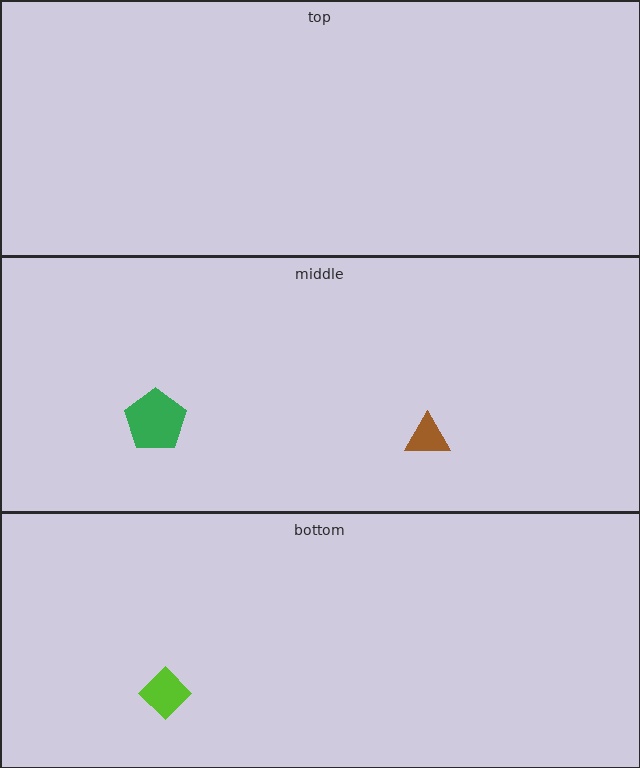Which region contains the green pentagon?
The middle region.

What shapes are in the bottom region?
The lime diamond.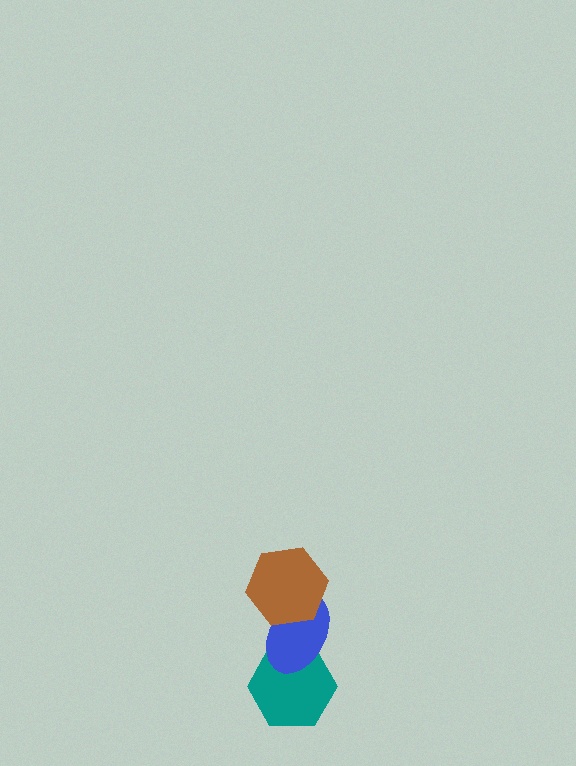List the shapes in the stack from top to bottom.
From top to bottom: the brown hexagon, the blue ellipse, the teal hexagon.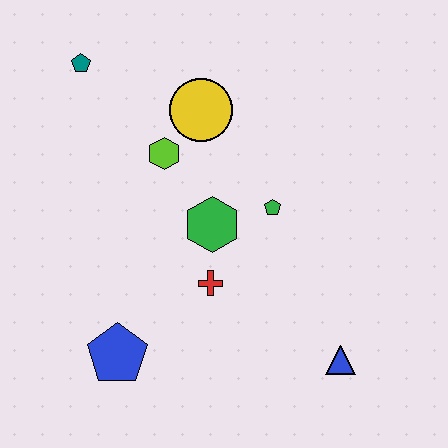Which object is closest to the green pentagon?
The green hexagon is closest to the green pentagon.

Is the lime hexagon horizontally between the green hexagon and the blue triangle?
No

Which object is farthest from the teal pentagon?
The blue triangle is farthest from the teal pentagon.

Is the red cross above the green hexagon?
No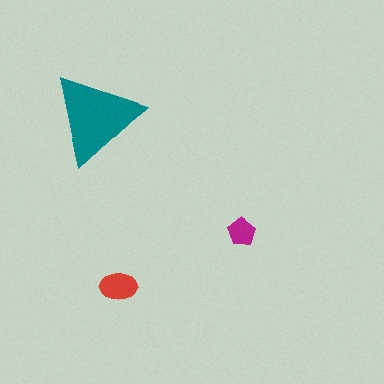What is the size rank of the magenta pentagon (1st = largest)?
3rd.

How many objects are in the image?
There are 3 objects in the image.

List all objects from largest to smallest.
The teal triangle, the red ellipse, the magenta pentagon.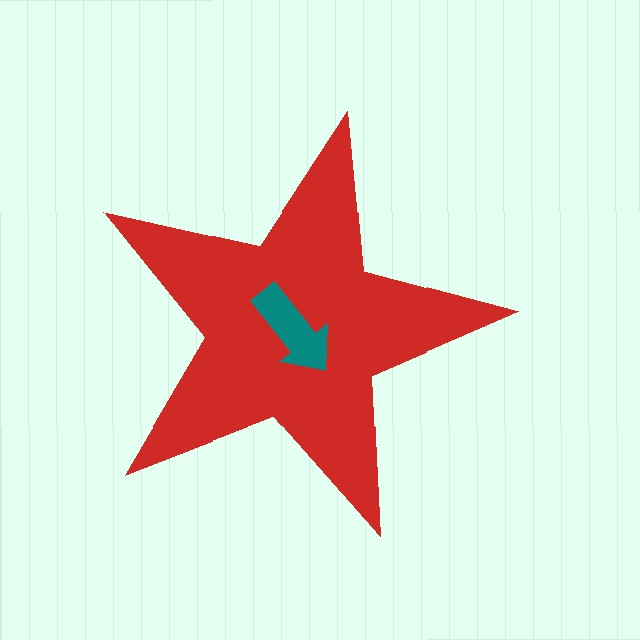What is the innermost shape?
The teal arrow.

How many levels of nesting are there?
2.